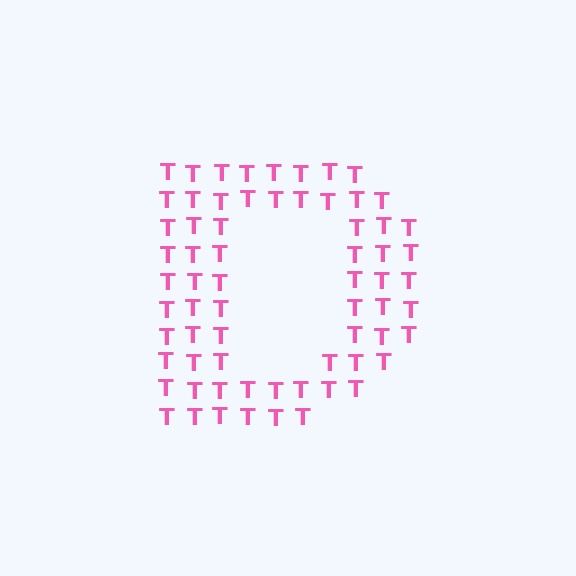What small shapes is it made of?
It is made of small letter T's.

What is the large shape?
The large shape is the letter D.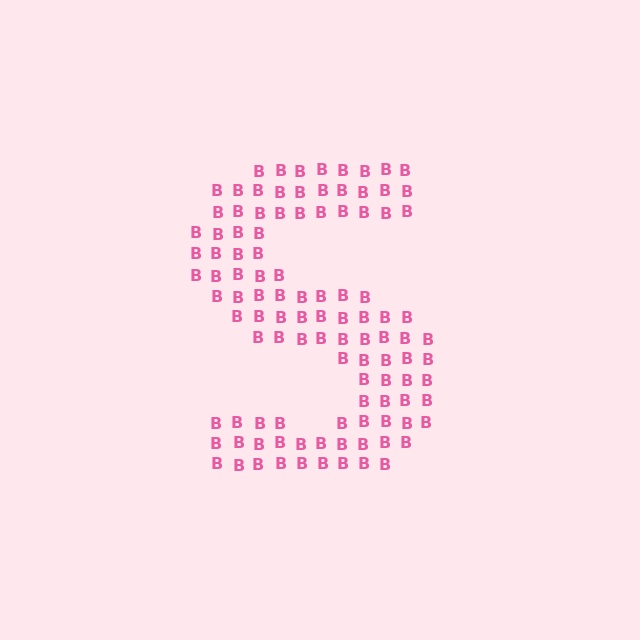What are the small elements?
The small elements are letter B's.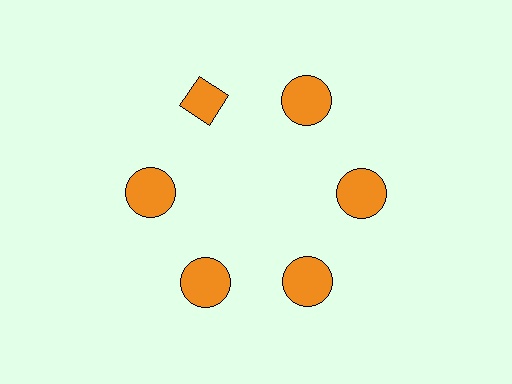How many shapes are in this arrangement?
There are 6 shapes arranged in a ring pattern.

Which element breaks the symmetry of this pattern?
The orange diamond at roughly the 11 o'clock position breaks the symmetry. All other shapes are orange circles.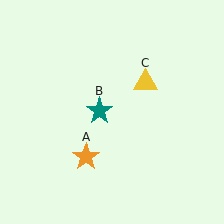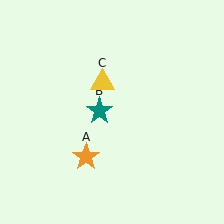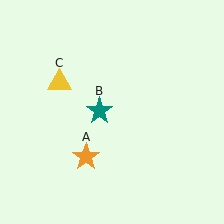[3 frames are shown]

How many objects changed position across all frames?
1 object changed position: yellow triangle (object C).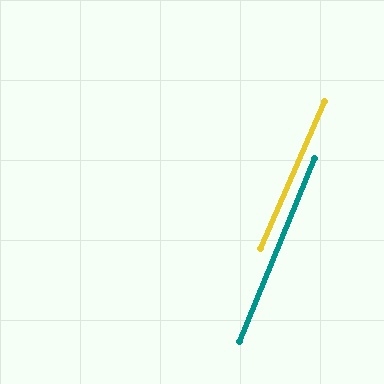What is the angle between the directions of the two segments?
Approximately 1 degree.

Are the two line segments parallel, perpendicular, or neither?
Parallel — their directions differ by only 1.5°.